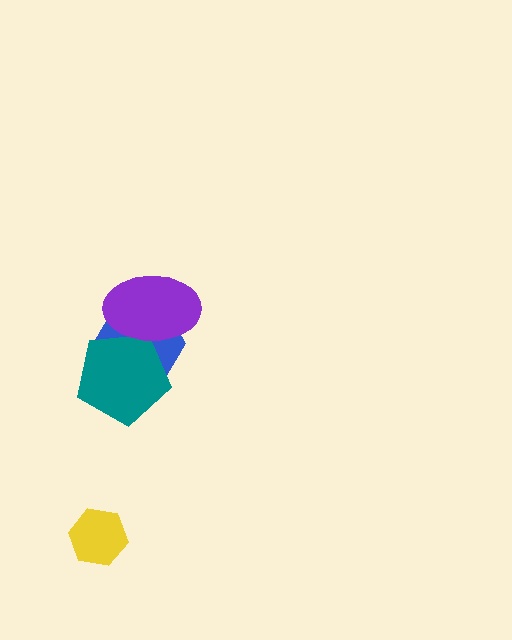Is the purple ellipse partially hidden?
No, no other shape covers it.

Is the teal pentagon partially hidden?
Yes, it is partially covered by another shape.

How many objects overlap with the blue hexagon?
2 objects overlap with the blue hexagon.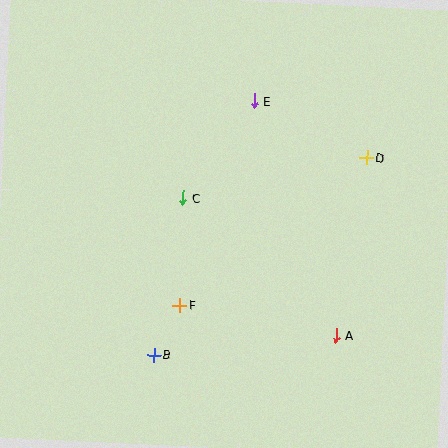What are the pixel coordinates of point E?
Point E is at (254, 101).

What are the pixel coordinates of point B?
Point B is at (154, 355).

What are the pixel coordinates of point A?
Point A is at (336, 335).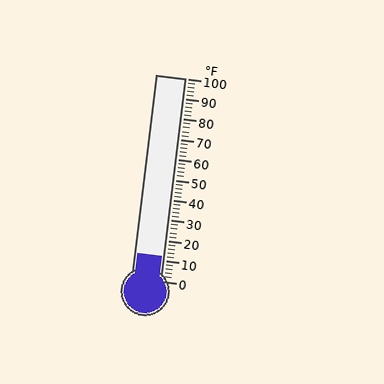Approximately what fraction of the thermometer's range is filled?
The thermometer is filled to approximately 10% of its range.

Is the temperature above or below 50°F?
The temperature is below 50°F.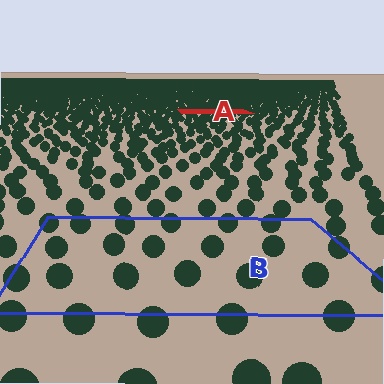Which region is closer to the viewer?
Region B is closer. The texture elements there are larger and more spread out.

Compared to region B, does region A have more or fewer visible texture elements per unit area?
Region A has more texture elements per unit area — they are packed more densely because it is farther away.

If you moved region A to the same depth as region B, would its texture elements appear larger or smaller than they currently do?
They would appear larger. At a closer depth, the same texture elements are projected at a bigger on-screen size.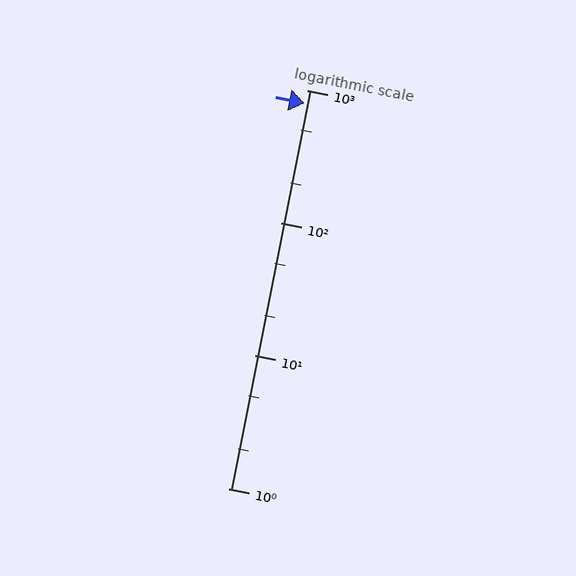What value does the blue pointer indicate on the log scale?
The pointer indicates approximately 790.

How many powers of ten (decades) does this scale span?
The scale spans 3 decades, from 1 to 1000.